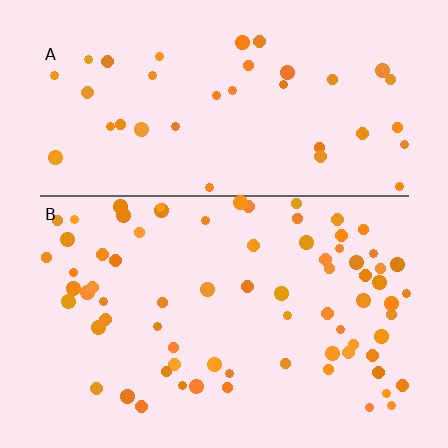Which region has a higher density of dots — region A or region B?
B (the bottom).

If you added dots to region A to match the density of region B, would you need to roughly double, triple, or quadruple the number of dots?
Approximately double.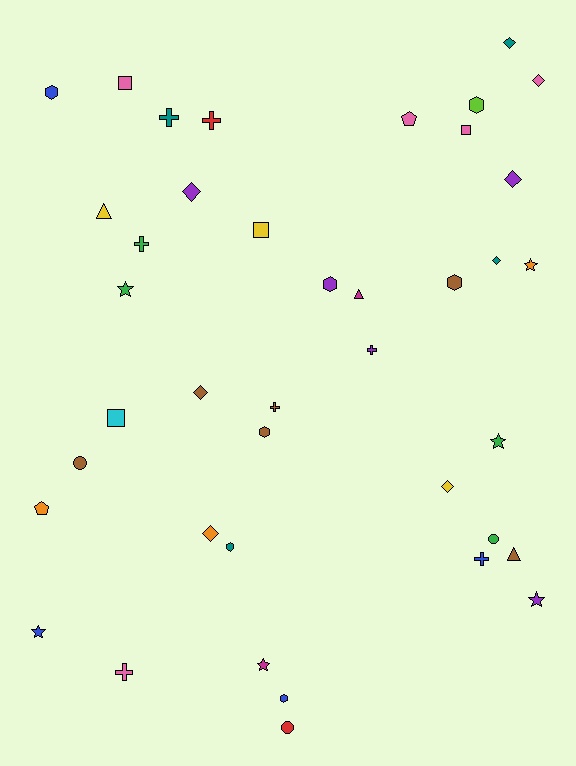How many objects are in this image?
There are 40 objects.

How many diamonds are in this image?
There are 8 diamonds.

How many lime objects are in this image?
There is 1 lime object.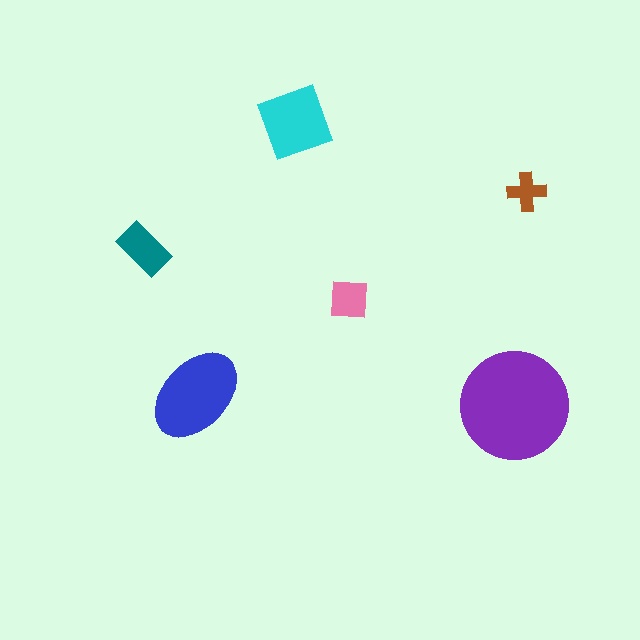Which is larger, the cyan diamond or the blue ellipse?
The blue ellipse.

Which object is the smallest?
The brown cross.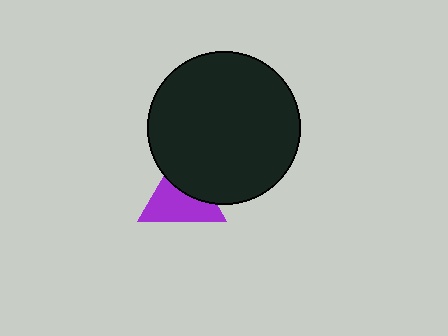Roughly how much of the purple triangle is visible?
About half of it is visible (roughly 60%).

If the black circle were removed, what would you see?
You would see the complete purple triangle.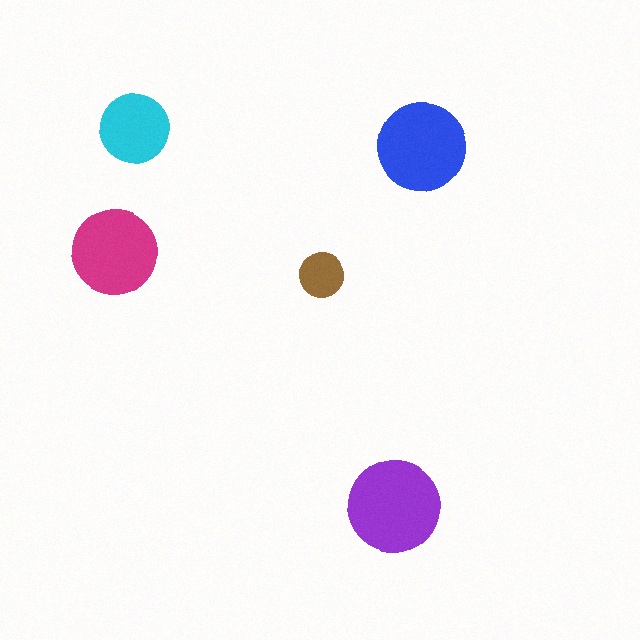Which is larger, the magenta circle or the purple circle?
The purple one.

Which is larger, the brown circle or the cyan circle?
The cyan one.